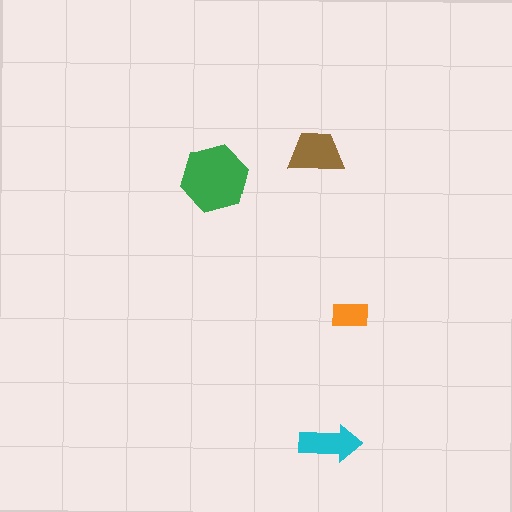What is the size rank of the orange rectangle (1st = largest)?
4th.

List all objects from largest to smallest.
The green hexagon, the brown trapezoid, the cyan arrow, the orange rectangle.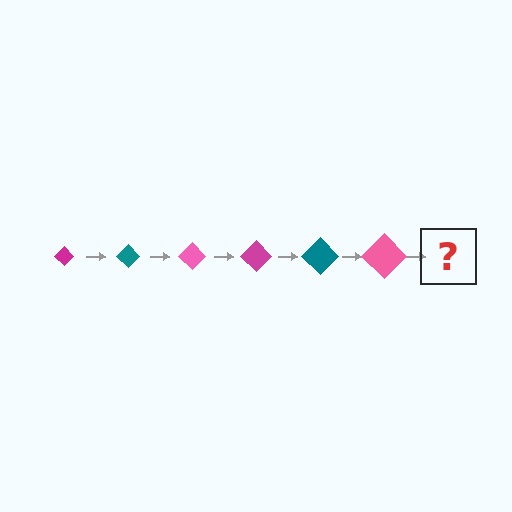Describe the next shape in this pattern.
It should be a magenta diamond, larger than the previous one.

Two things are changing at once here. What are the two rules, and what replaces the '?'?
The two rules are that the diamond grows larger each step and the color cycles through magenta, teal, and pink. The '?' should be a magenta diamond, larger than the previous one.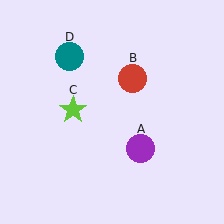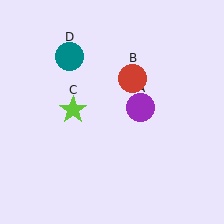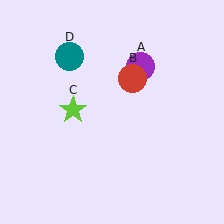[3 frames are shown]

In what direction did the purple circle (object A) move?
The purple circle (object A) moved up.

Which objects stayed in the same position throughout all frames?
Red circle (object B) and lime star (object C) and teal circle (object D) remained stationary.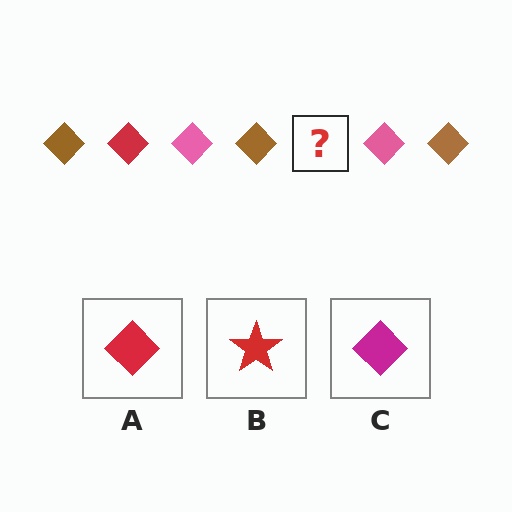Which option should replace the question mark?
Option A.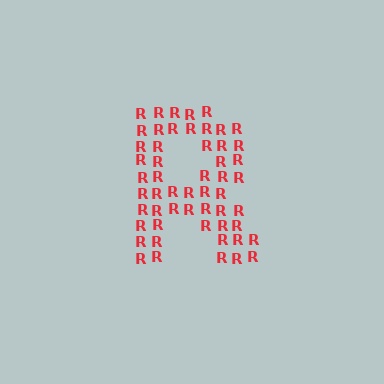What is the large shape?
The large shape is the letter R.